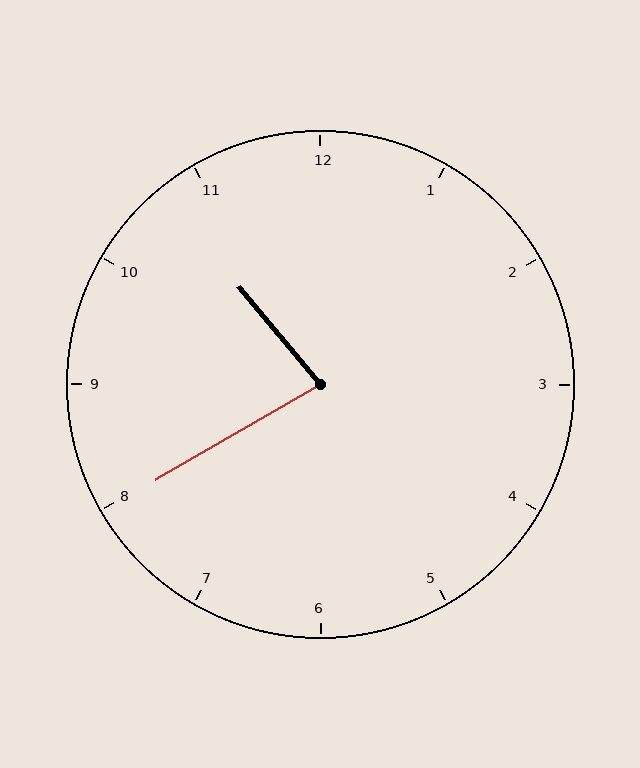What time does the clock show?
10:40.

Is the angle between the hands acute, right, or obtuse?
It is acute.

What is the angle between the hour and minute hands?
Approximately 80 degrees.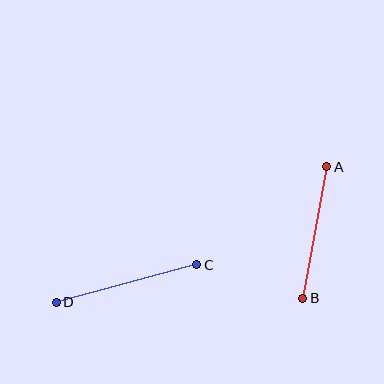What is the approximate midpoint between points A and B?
The midpoint is at approximately (315, 232) pixels.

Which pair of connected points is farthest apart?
Points C and D are farthest apart.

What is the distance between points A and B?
The distance is approximately 134 pixels.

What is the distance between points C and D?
The distance is approximately 145 pixels.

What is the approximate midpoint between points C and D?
The midpoint is at approximately (126, 283) pixels.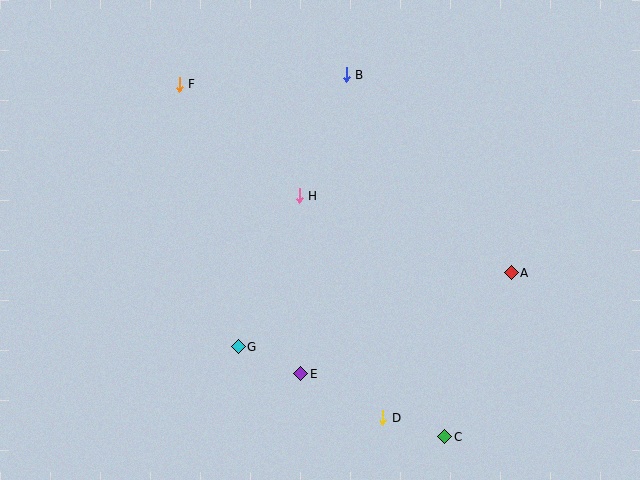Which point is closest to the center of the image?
Point H at (299, 196) is closest to the center.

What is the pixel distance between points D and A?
The distance between D and A is 194 pixels.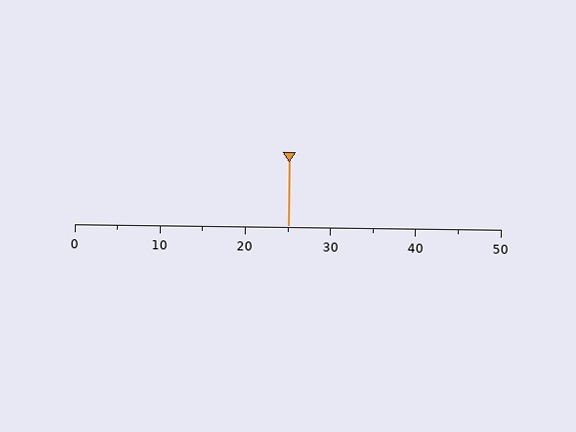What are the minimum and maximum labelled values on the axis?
The axis runs from 0 to 50.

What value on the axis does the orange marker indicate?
The marker indicates approximately 25.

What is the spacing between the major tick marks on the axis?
The major ticks are spaced 10 apart.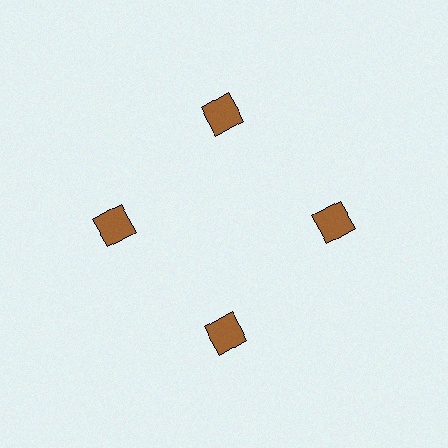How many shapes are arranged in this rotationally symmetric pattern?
There are 4 shapes, arranged in 4 groups of 1.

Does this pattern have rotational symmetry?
Yes, this pattern has 4-fold rotational symmetry. It looks the same after rotating 90 degrees around the center.